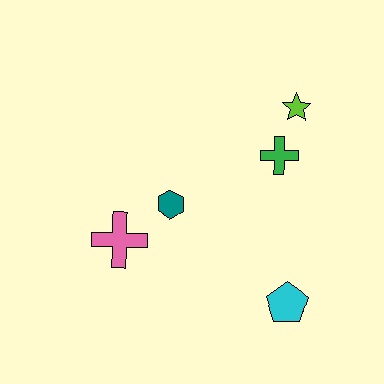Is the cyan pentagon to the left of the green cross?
No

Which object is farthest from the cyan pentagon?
The lime star is farthest from the cyan pentagon.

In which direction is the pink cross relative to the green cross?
The pink cross is to the left of the green cross.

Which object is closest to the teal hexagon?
The pink cross is closest to the teal hexagon.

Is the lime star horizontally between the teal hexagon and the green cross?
No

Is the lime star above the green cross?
Yes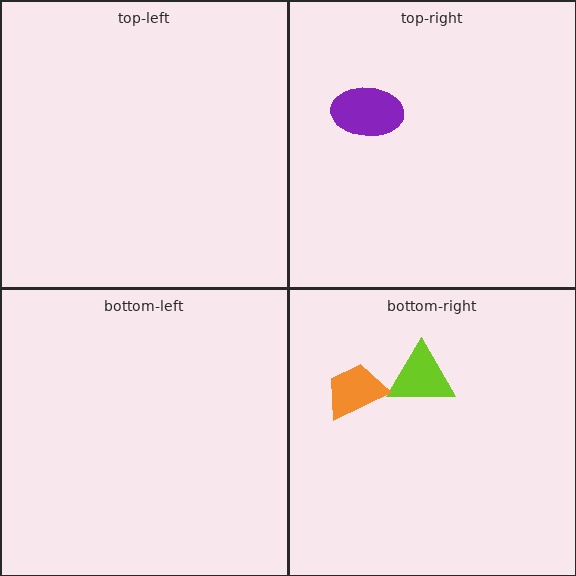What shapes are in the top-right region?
The purple ellipse.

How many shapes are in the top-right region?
1.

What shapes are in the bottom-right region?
The lime triangle, the orange trapezoid.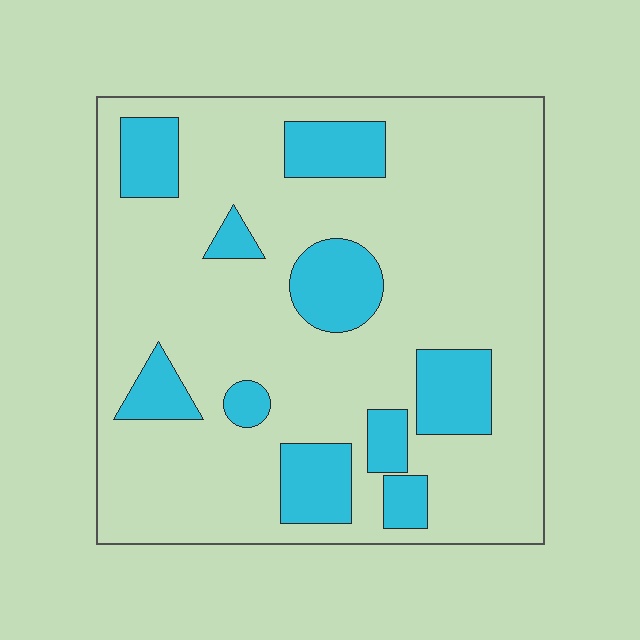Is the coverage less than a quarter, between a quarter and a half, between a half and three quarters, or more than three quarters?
Less than a quarter.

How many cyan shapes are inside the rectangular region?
10.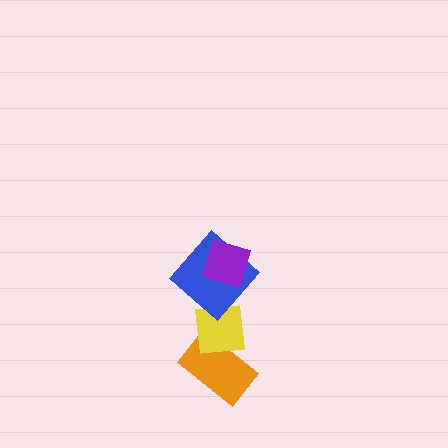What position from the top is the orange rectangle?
The orange rectangle is 4th from the top.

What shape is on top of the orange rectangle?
The yellow square is on top of the orange rectangle.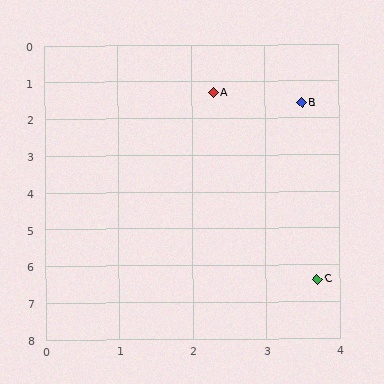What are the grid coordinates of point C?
Point C is at approximately (3.7, 6.4).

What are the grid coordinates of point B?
Point B is at approximately (3.5, 1.6).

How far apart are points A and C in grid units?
Points A and C are about 5.3 grid units apart.